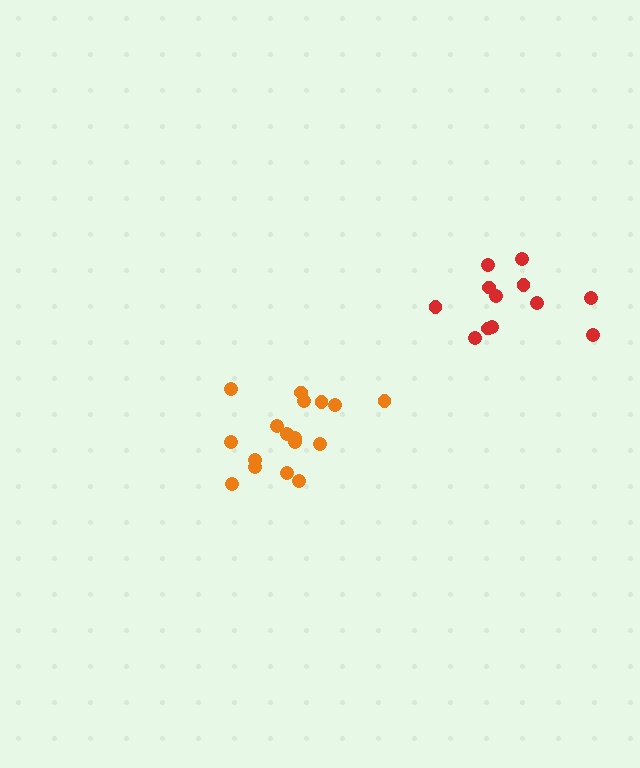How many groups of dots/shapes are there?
There are 2 groups.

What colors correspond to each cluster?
The clusters are colored: orange, red.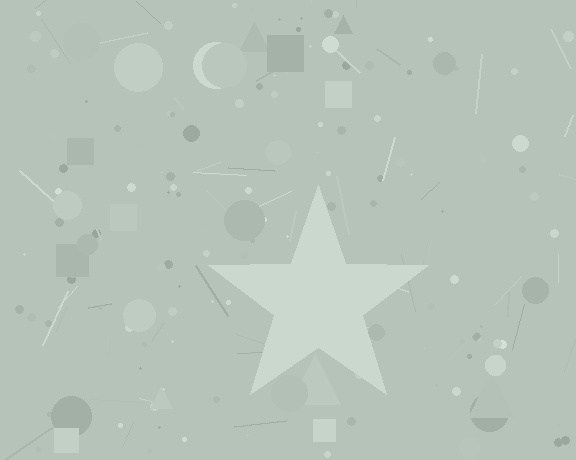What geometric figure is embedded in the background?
A star is embedded in the background.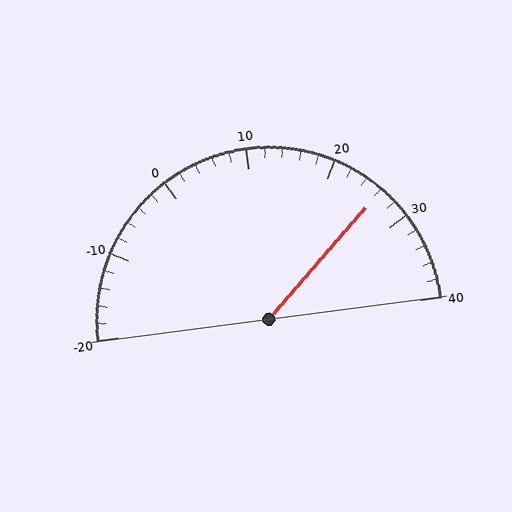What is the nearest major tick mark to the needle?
The nearest major tick mark is 30.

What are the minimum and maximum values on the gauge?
The gauge ranges from -20 to 40.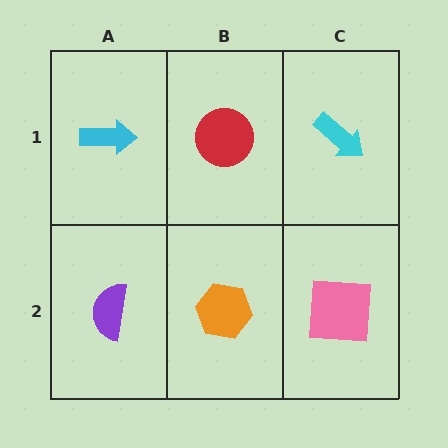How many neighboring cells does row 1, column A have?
2.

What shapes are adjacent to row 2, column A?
A cyan arrow (row 1, column A), an orange hexagon (row 2, column B).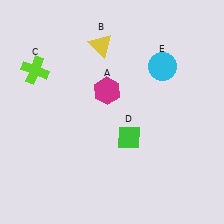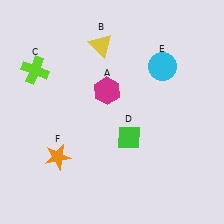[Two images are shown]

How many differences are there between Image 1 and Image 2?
There is 1 difference between the two images.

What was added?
An orange star (F) was added in Image 2.